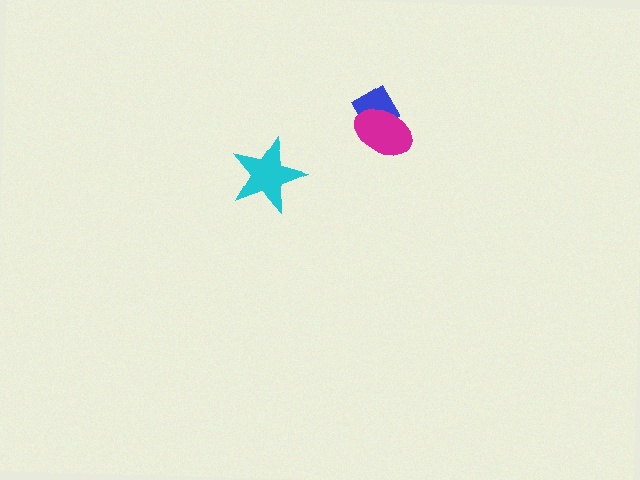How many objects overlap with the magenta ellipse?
1 object overlaps with the magenta ellipse.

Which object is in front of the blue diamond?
The magenta ellipse is in front of the blue diamond.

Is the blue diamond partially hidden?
Yes, it is partially covered by another shape.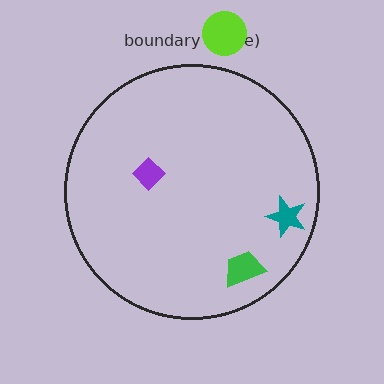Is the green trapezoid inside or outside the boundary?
Inside.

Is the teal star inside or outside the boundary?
Inside.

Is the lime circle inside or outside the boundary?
Outside.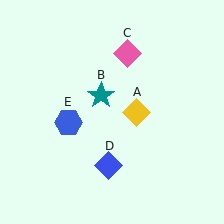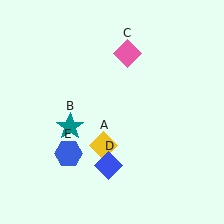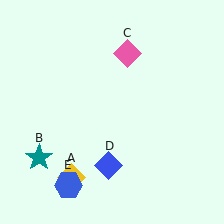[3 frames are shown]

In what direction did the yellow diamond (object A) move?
The yellow diamond (object A) moved down and to the left.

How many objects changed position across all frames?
3 objects changed position: yellow diamond (object A), teal star (object B), blue hexagon (object E).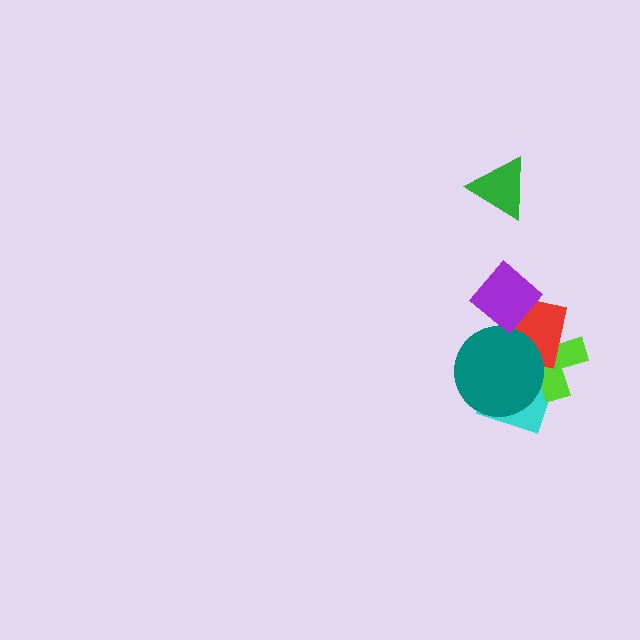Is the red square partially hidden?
Yes, it is partially covered by another shape.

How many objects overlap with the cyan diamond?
3 objects overlap with the cyan diamond.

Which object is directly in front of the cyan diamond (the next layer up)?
The lime cross is directly in front of the cyan diamond.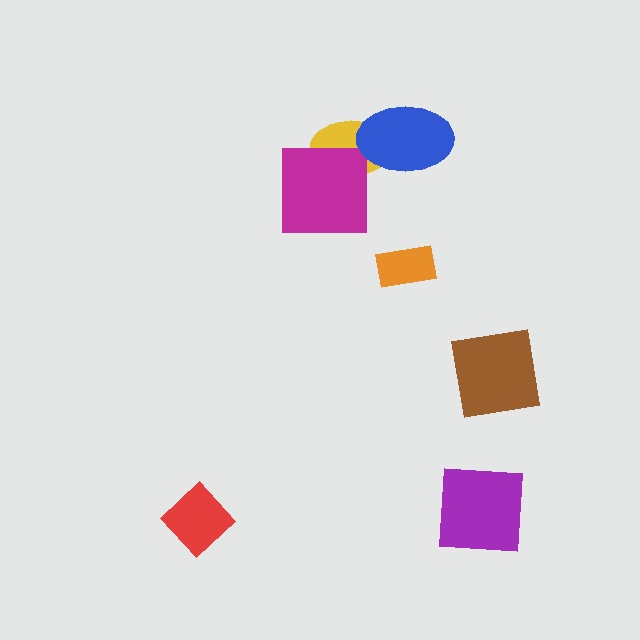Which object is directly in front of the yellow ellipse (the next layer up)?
The magenta square is directly in front of the yellow ellipse.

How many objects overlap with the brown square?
0 objects overlap with the brown square.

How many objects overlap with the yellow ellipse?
2 objects overlap with the yellow ellipse.